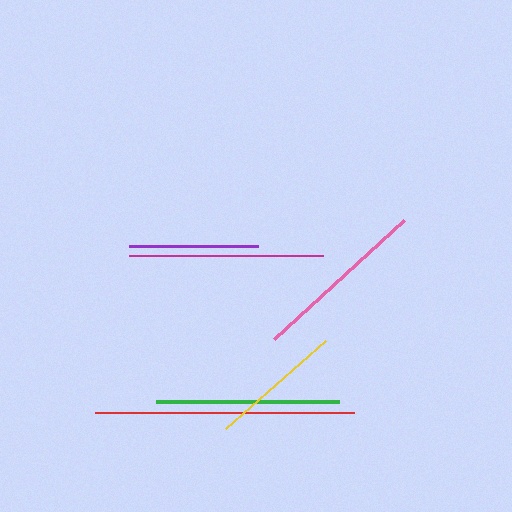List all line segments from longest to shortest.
From longest to shortest: red, magenta, green, pink, yellow, purple.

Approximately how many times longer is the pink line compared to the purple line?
The pink line is approximately 1.4 times the length of the purple line.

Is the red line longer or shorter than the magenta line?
The red line is longer than the magenta line.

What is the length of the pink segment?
The pink segment is approximately 176 pixels long.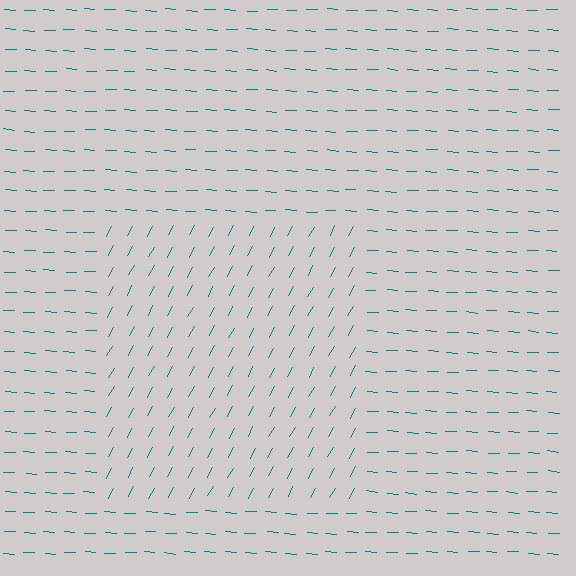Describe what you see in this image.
The image is filled with small teal line segments. A rectangle region in the image has lines oriented differently from the surrounding lines, creating a visible texture boundary.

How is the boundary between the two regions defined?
The boundary is defined purely by a change in line orientation (approximately 66 degrees difference). All lines are the same color and thickness.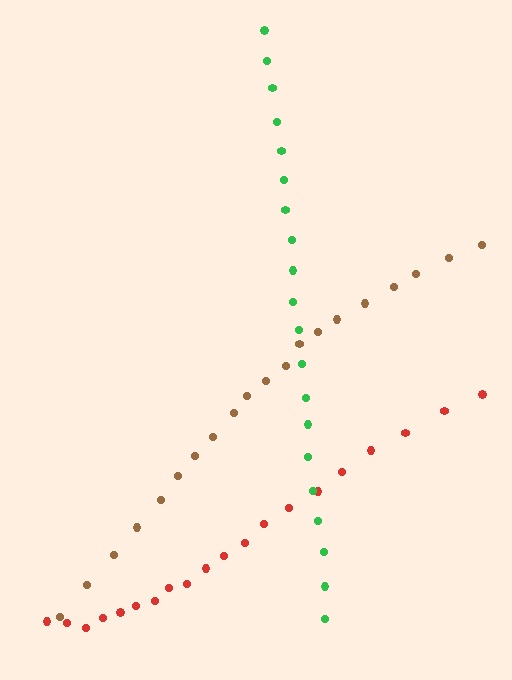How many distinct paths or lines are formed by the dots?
There are 3 distinct paths.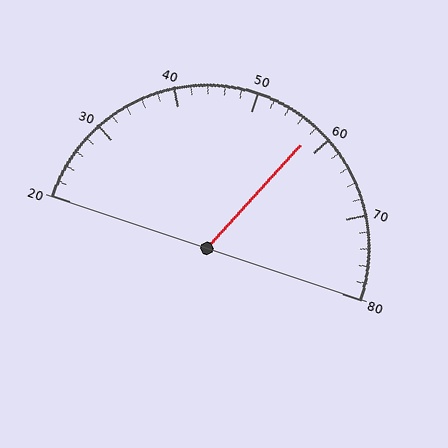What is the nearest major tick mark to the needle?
The nearest major tick mark is 60.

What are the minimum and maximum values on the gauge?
The gauge ranges from 20 to 80.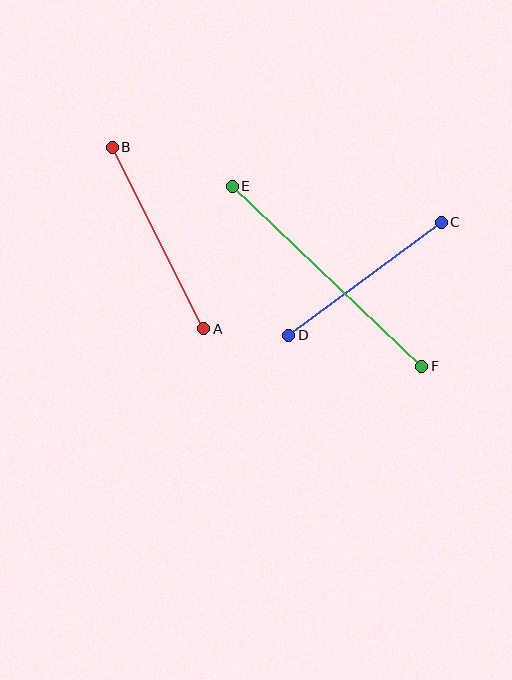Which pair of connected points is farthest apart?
Points E and F are farthest apart.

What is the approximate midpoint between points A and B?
The midpoint is at approximately (158, 238) pixels.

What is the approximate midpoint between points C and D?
The midpoint is at approximately (365, 279) pixels.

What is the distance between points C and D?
The distance is approximately 190 pixels.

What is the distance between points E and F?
The distance is approximately 262 pixels.